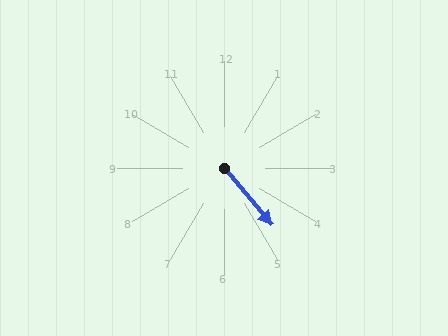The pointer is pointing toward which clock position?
Roughly 5 o'clock.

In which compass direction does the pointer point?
Southeast.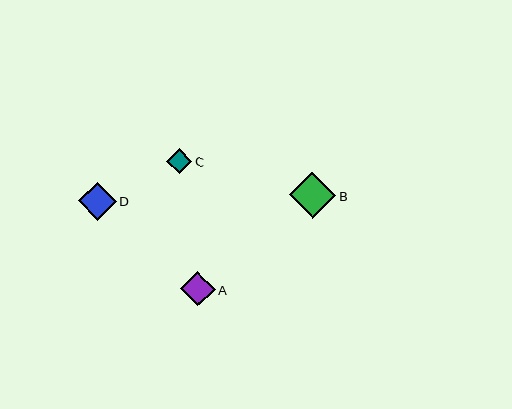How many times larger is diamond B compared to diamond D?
Diamond B is approximately 1.2 times the size of diamond D.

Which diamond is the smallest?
Diamond C is the smallest with a size of approximately 25 pixels.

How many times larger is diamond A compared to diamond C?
Diamond A is approximately 1.4 times the size of diamond C.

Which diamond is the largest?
Diamond B is the largest with a size of approximately 46 pixels.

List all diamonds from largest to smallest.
From largest to smallest: B, D, A, C.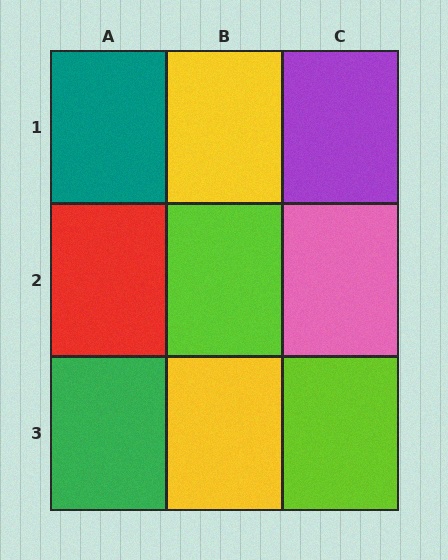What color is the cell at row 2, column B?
Lime.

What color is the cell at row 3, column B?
Yellow.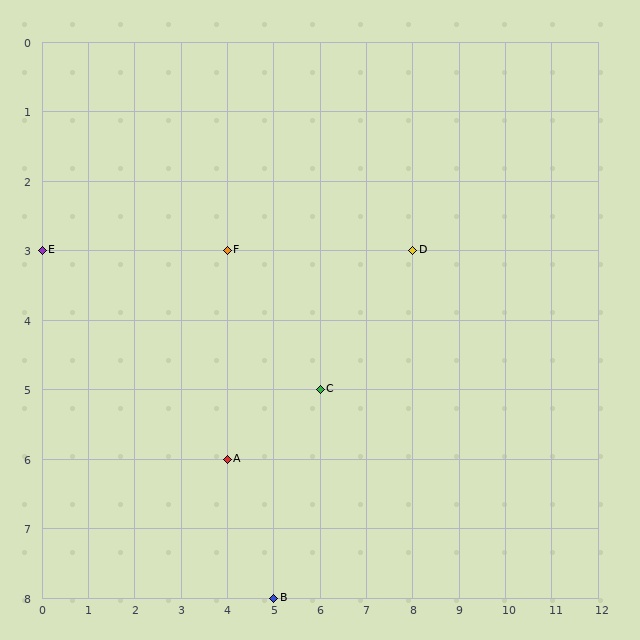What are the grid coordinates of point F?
Point F is at grid coordinates (4, 3).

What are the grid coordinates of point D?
Point D is at grid coordinates (8, 3).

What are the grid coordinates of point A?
Point A is at grid coordinates (4, 6).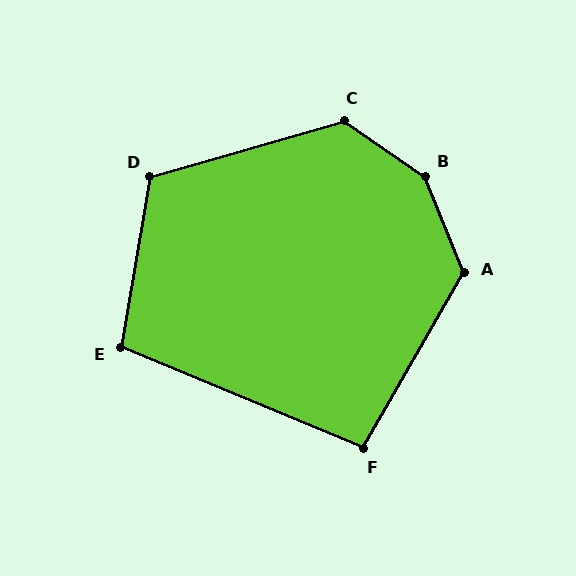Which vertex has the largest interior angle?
B, at approximately 147 degrees.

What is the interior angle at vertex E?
Approximately 103 degrees (obtuse).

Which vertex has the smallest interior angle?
F, at approximately 97 degrees.